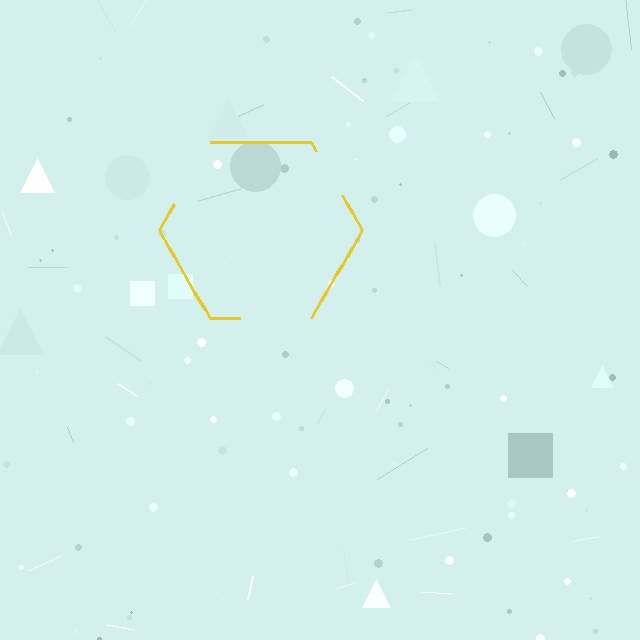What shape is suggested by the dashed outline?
The dashed outline suggests a hexagon.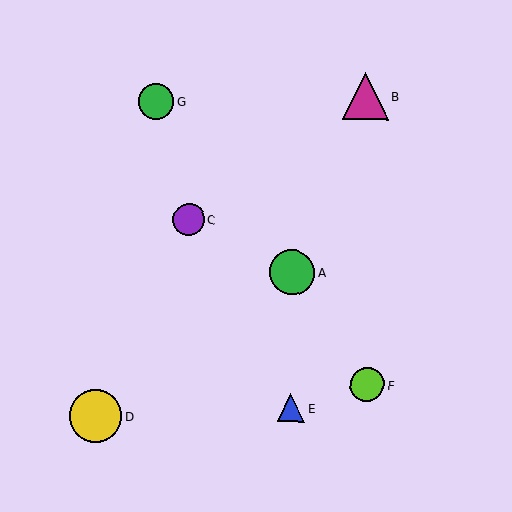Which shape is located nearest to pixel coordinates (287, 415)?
The blue triangle (labeled E) at (291, 408) is nearest to that location.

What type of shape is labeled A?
Shape A is a green circle.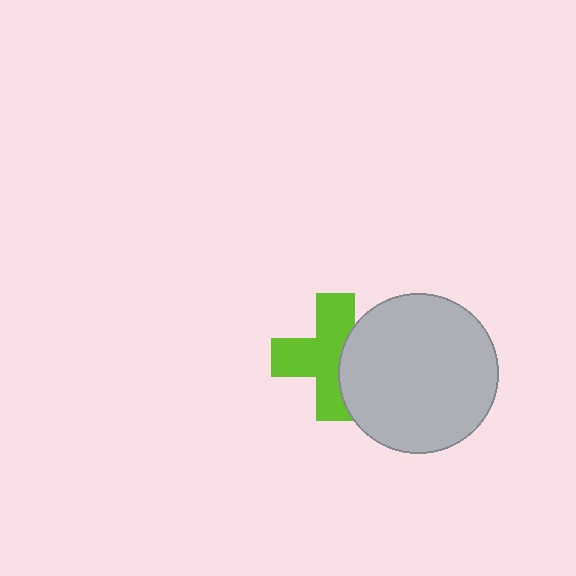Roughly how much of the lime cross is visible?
Most of it is visible (roughly 66%).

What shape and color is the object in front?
The object in front is a light gray circle.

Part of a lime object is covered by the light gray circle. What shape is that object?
It is a cross.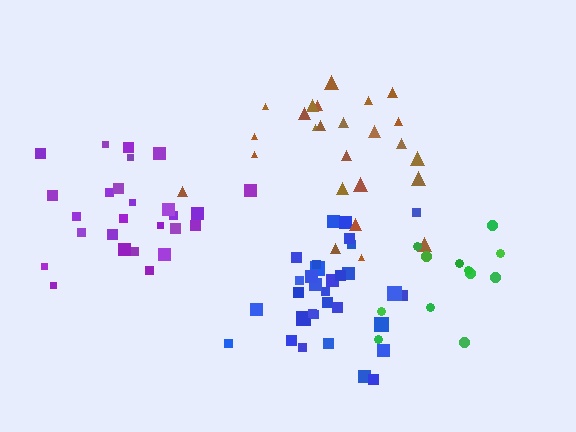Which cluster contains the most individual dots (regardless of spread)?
Blue (32).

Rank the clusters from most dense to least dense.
blue, purple, brown, green.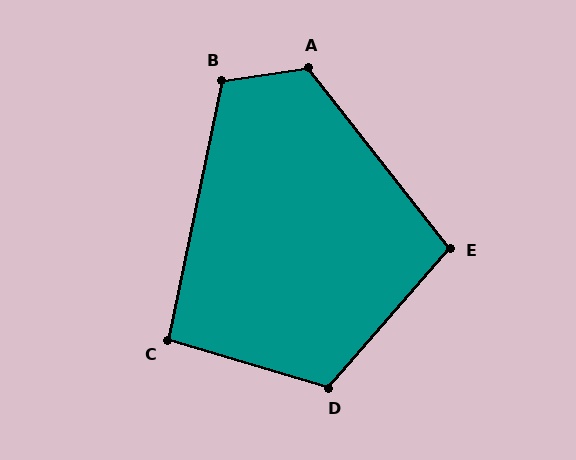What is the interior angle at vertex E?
Approximately 101 degrees (obtuse).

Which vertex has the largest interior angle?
A, at approximately 120 degrees.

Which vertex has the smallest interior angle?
C, at approximately 95 degrees.